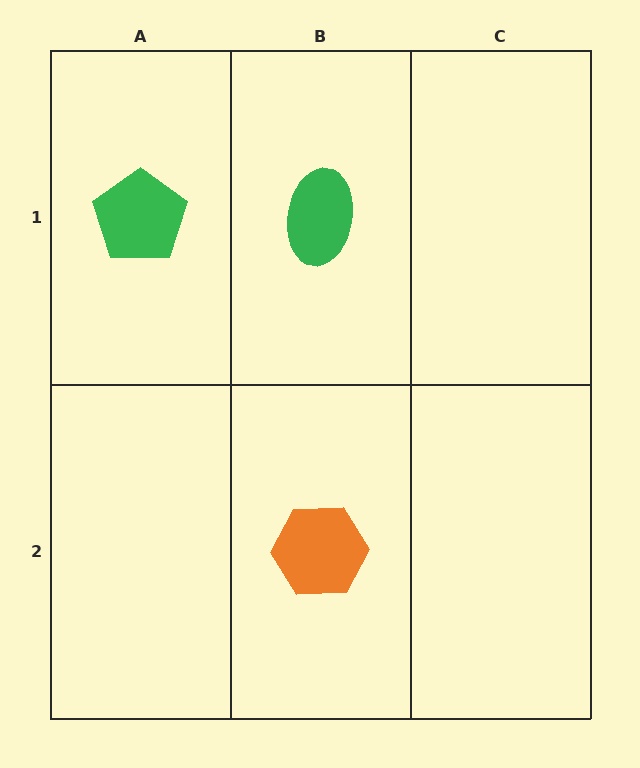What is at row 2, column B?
An orange hexagon.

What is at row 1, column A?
A green pentagon.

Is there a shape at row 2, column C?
No, that cell is empty.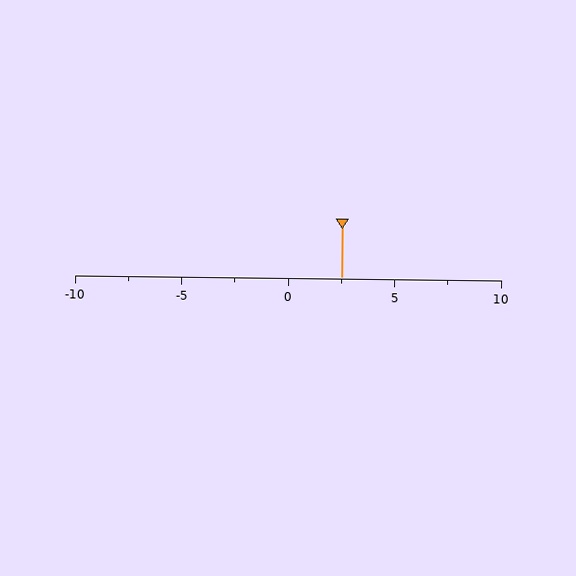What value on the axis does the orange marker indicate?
The marker indicates approximately 2.5.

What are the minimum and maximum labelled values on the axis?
The axis runs from -10 to 10.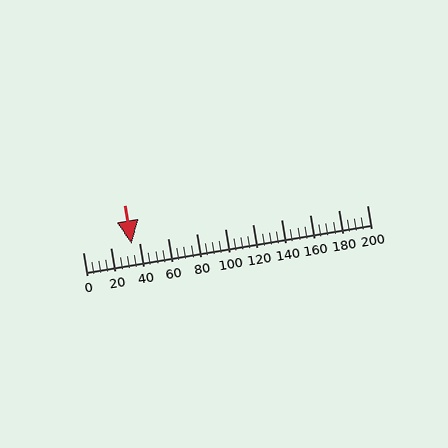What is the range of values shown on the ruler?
The ruler shows values from 0 to 200.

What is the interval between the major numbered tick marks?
The major tick marks are spaced 20 units apart.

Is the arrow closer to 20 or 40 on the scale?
The arrow is closer to 40.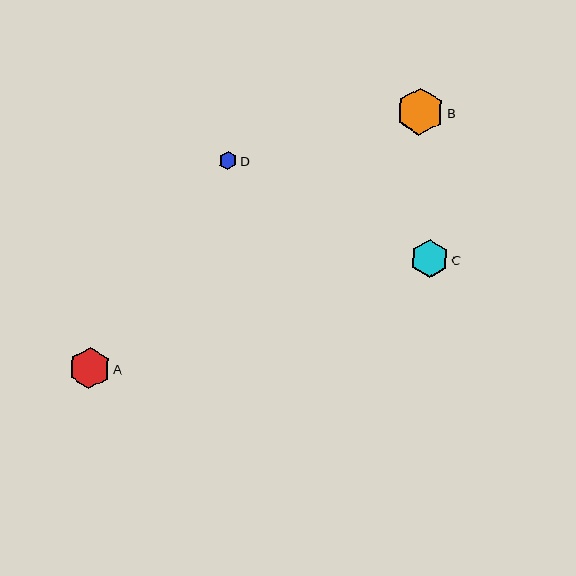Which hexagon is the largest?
Hexagon B is the largest with a size of approximately 48 pixels.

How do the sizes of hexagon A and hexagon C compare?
Hexagon A and hexagon C are approximately the same size.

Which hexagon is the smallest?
Hexagon D is the smallest with a size of approximately 18 pixels.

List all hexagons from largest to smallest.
From largest to smallest: B, A, C, D.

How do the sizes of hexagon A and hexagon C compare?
Hexagon A and hexagon C are approximately the same size.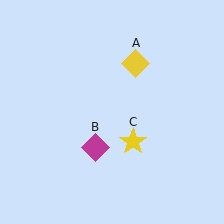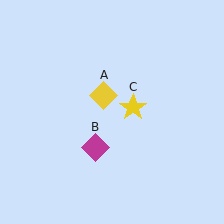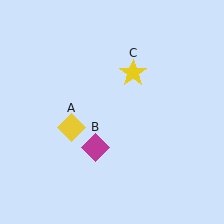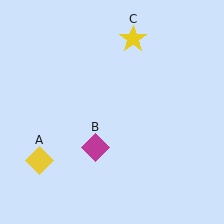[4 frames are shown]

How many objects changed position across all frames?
2 objects changed position: yellow diamond (object A), yellow star (object C).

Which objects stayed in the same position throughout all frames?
Magenta diamond (object B) remained stationary.